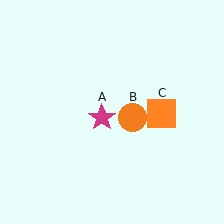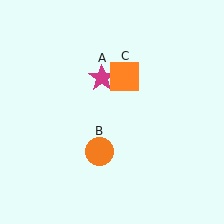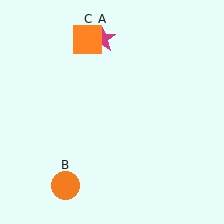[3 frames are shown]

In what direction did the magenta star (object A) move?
The magenta star (object A) moved up.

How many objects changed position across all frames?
3 objects changed position: magenta star (object A), orange circle (object B), orange square (object C).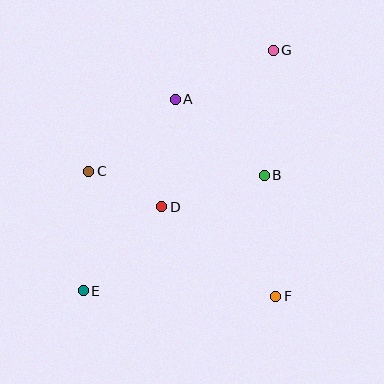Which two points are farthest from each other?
Points E and G are farthest from each other.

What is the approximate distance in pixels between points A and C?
The distance between A and C is approximately 112 pixels.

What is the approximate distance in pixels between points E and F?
The distance between E and F is approximately 193 pixels.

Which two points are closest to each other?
Points C and D are closest to each other.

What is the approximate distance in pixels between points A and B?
The distance between A and B is approximately 117 pixels.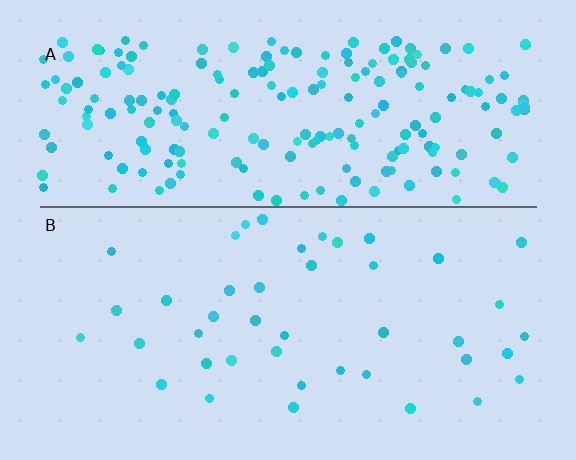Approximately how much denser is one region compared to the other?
Approximately 5.0× — region A over region B.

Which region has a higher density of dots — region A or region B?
A (the top).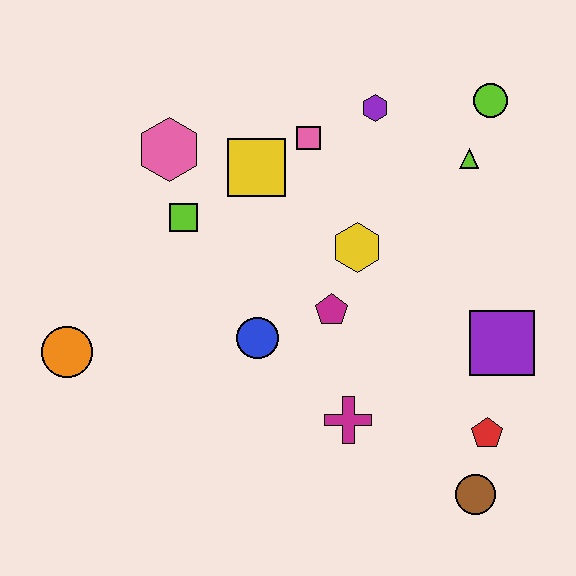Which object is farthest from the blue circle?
The lime circle is farthest from the blue circle.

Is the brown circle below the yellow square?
Yes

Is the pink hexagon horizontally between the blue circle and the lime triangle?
No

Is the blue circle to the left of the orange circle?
No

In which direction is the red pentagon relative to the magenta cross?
The red pentagon is to the right of the magenta cross.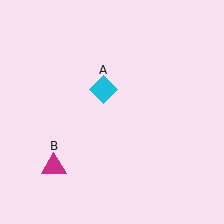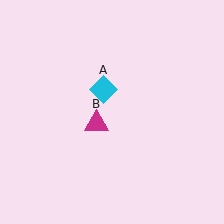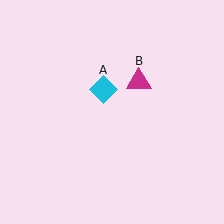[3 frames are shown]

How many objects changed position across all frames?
1 object changed position: magenta triangle (object B).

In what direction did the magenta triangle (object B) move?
The magenta triangle (object B) moved up and to the right.